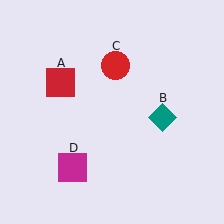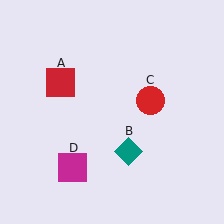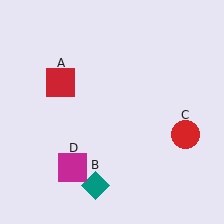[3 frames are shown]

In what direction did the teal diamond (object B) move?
The teal diamond (object B) moved down and to the left.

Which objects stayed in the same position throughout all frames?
Red square (object A) and magenta square (object D) remained stationary.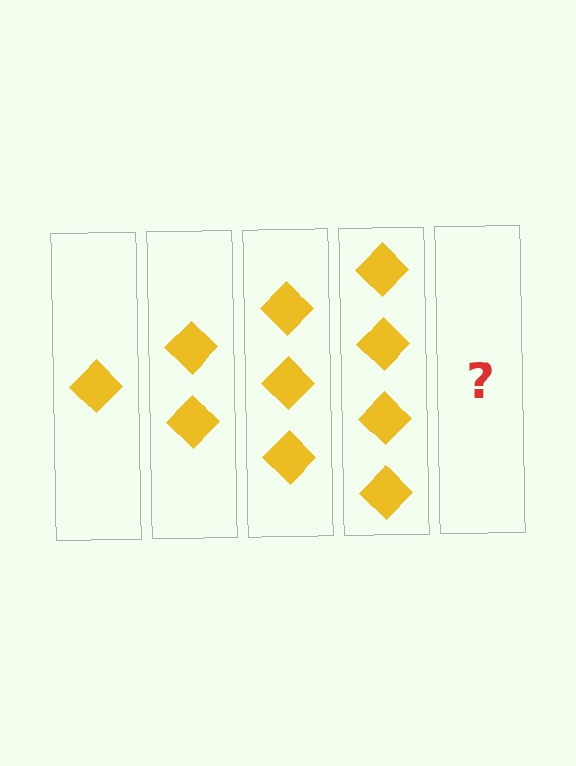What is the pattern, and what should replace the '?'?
The pattern is that each step adds one more diamond. The '?' should be 5 diamonds.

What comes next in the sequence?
The next element should be 5 diamonds.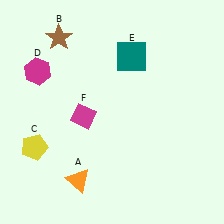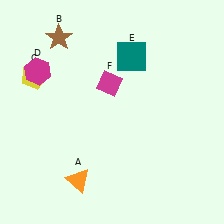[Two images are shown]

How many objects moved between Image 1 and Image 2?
2 objects moved between the two images.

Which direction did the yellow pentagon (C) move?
The yellow pentagon (C) moved up.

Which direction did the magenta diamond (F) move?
The magenta diamond (F) moved up.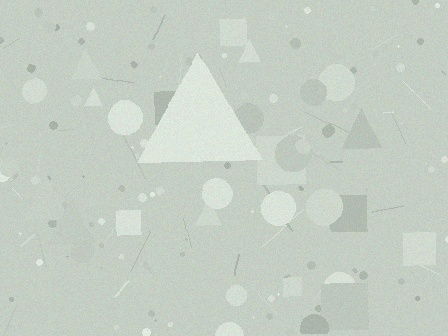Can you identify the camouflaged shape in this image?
The camouflaged shape is a triangle.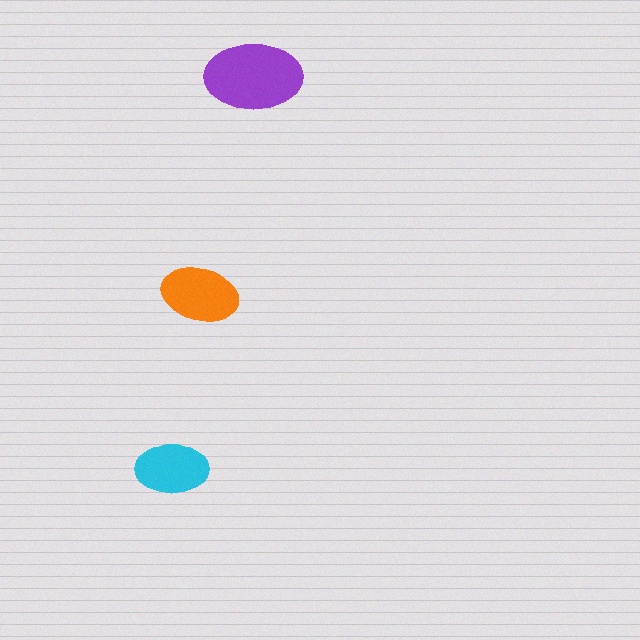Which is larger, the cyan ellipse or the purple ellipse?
The purple one.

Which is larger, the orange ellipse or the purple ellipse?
The purple one.